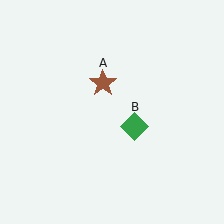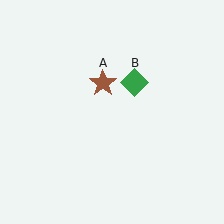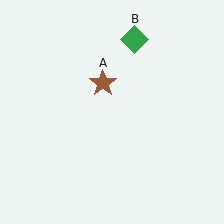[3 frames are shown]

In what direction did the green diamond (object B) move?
The green diamond (object B) moved up.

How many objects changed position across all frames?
1 object changed position: green diamond (object B).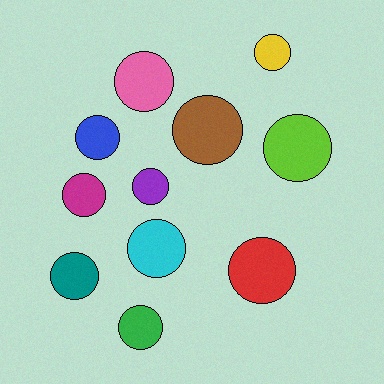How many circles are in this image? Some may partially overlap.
There are 11 circles.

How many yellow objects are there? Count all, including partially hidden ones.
There is 1 yellow object.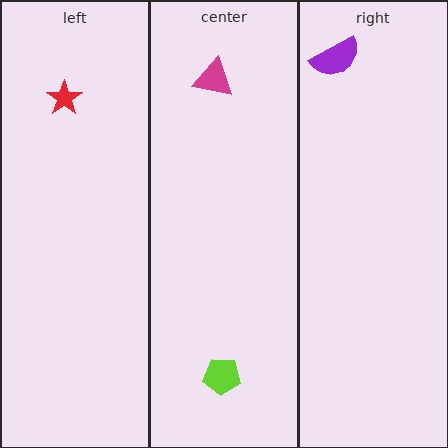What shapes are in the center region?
The lime pentagon, the magenta triangle.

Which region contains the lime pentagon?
The center region.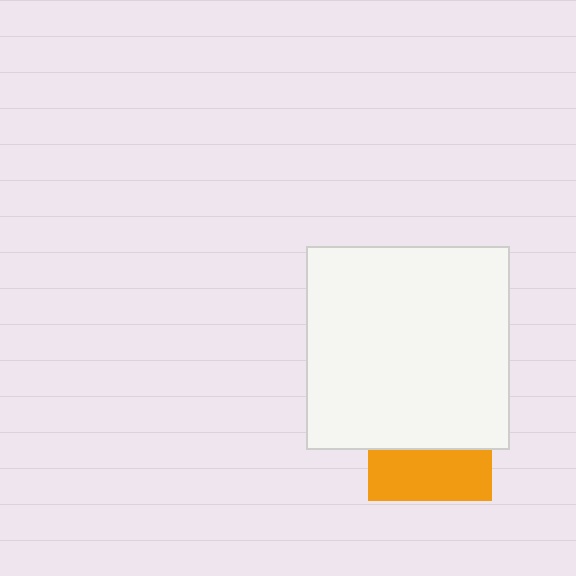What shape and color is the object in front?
The object in front is a white square.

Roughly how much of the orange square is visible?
A small part of it is visible (roughly 42%).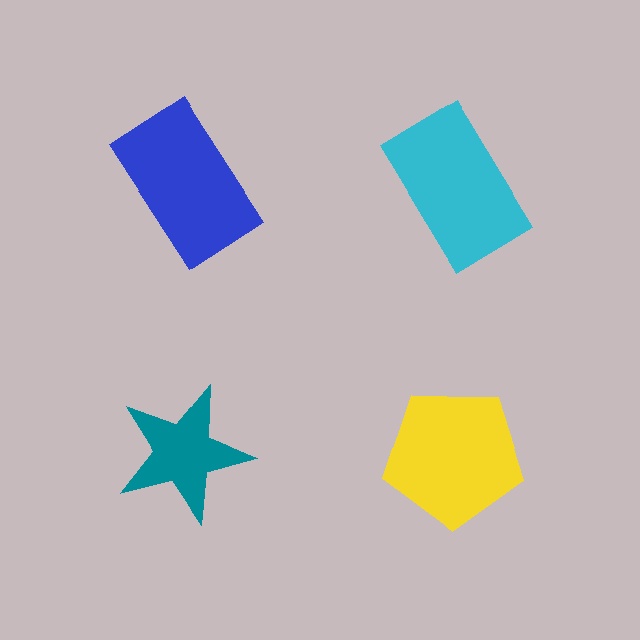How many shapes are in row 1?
2 shapes.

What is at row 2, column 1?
A teal star.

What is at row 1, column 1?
A blue rectangle.